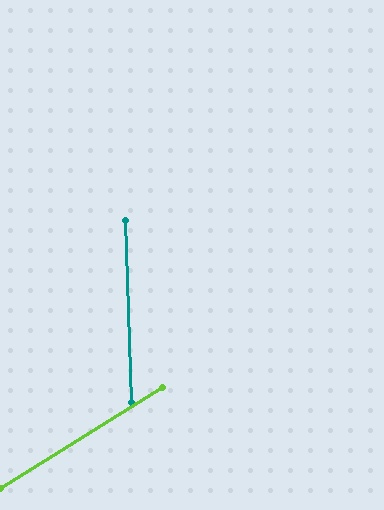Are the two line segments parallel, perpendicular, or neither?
Neither parallel nor perpendicular — they differ by about 60°.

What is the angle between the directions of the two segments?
Approximately 60 degrees.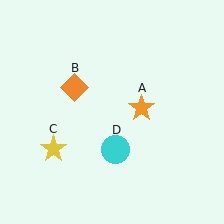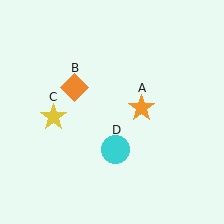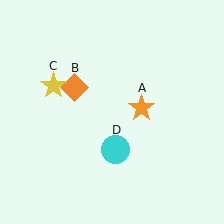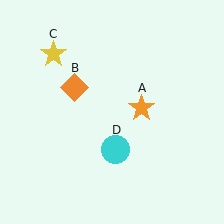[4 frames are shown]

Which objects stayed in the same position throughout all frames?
Orange star (object A) and orange diamond (object B) and cyan circle (object D) remained stationary.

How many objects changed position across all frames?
1 object changed position: yellow star (object C).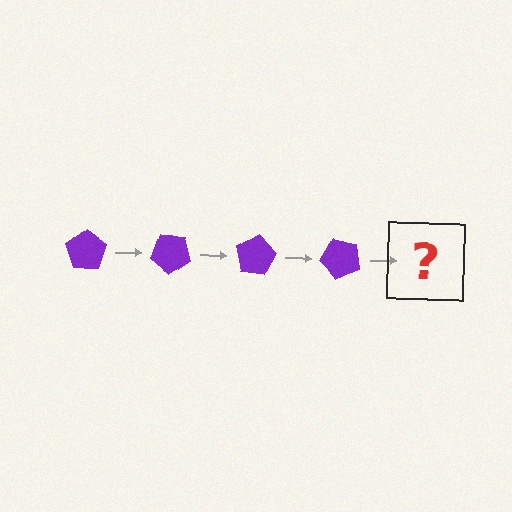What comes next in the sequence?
The next element should be a purple pentagon rotated 160 degrees.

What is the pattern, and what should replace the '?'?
The pattern is that the pentagon rotates 40 degrees each step. The '?' should be a purple pentagon rotated 160 degrees.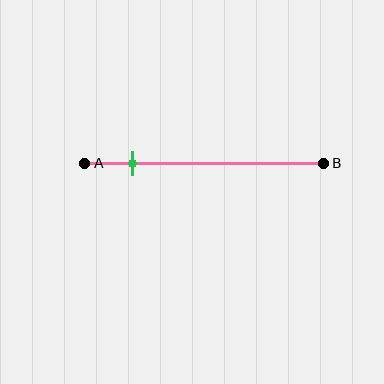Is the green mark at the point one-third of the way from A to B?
No, the mark is at about 20% from A, not at the 33% one-third point.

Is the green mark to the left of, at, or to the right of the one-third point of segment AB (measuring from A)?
The green mark is to the left of the one-third point of segment AB.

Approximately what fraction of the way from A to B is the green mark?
The green mark is approximately 20% of the way from A to B.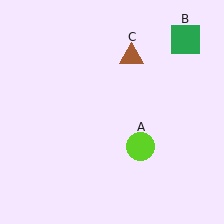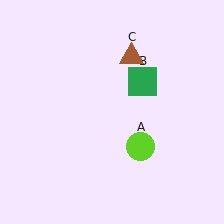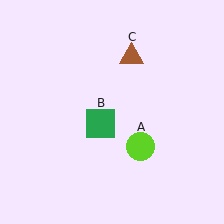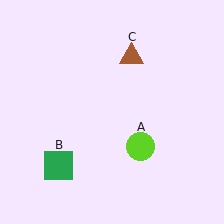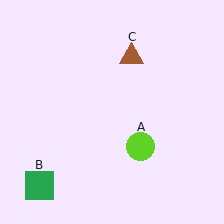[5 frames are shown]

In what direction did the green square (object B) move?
The green square (object B) moved down and to the left.